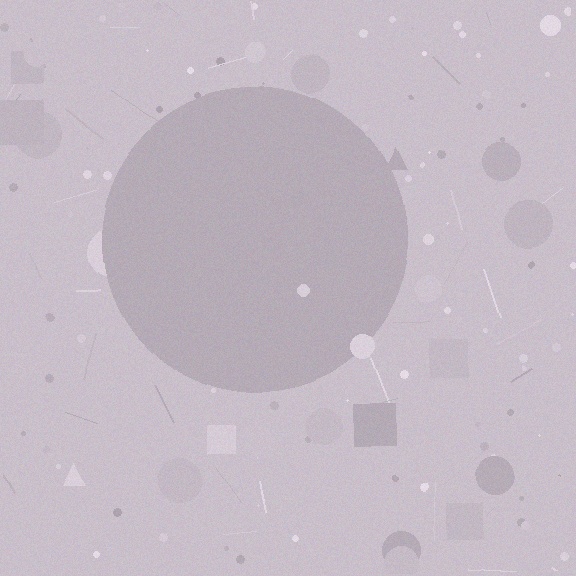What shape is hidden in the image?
A circle is hidden in the image.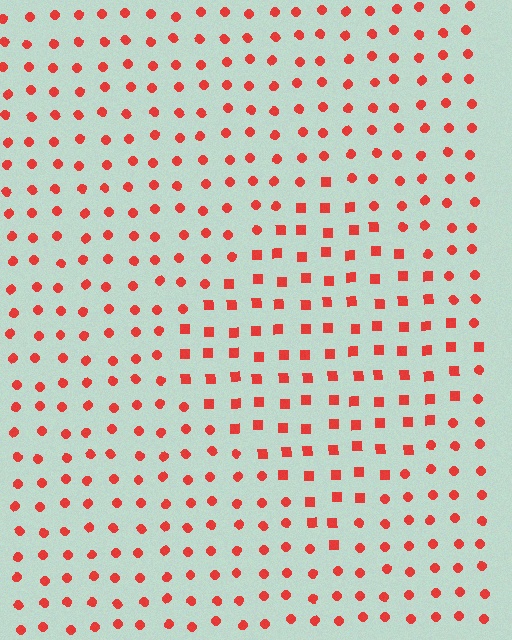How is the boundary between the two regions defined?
The boundary is defined by a change in element shape: squares inside vs. circles outside. All elements share the same color and spacing.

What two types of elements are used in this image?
The image uses squares inside the diamond region and circles outside it.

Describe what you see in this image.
The image is filled with small red elements arranged in a uniform grid. A diamond-shaped region contains squares, while the surrounding area contains circles. The boundary is defined purely by the change in element shape.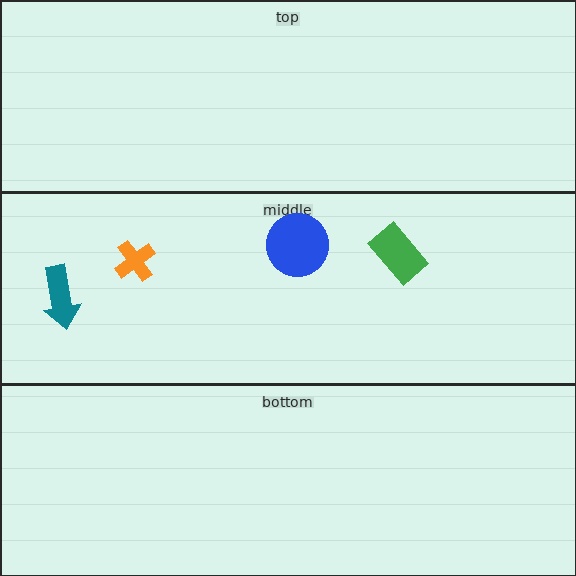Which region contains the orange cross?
The middle region.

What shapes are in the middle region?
The blue circle, the green rectangle, the teal arrow, the orange cross.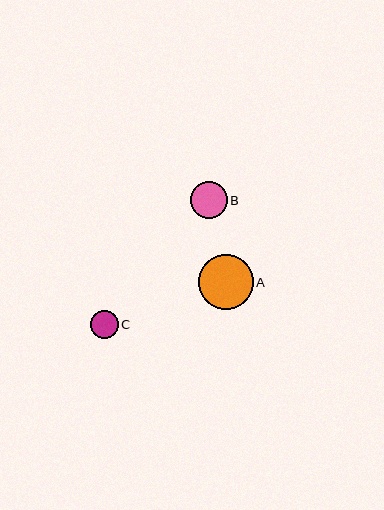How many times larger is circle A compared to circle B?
Circle A is approximately 1.5 times the size of circle B.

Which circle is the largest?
Circle A is the largest with a size of approximately 55 pixels.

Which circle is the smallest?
Circle C is the smallest with a size of approximately 28 pixels.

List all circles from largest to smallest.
From largest to smallest: A, B, C.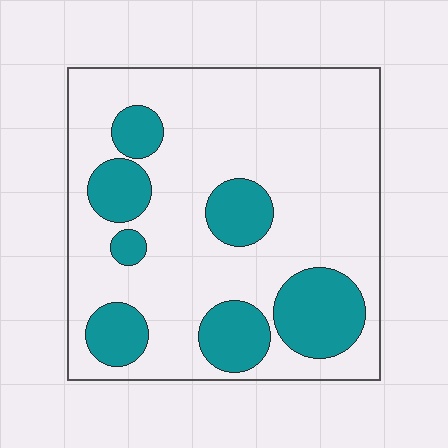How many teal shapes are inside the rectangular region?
7.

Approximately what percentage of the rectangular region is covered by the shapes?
Approximately 25%.